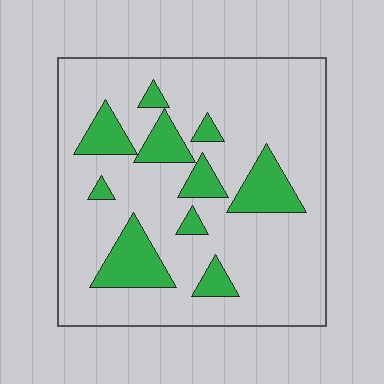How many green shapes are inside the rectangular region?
10.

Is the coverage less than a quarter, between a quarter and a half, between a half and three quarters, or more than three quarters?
Less than a quarter.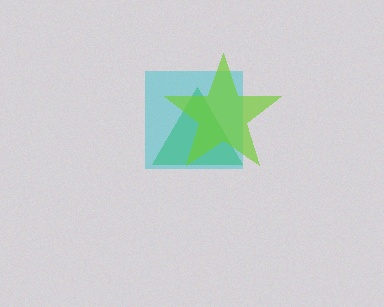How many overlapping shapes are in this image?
There are 3 overlapping shapes in the image.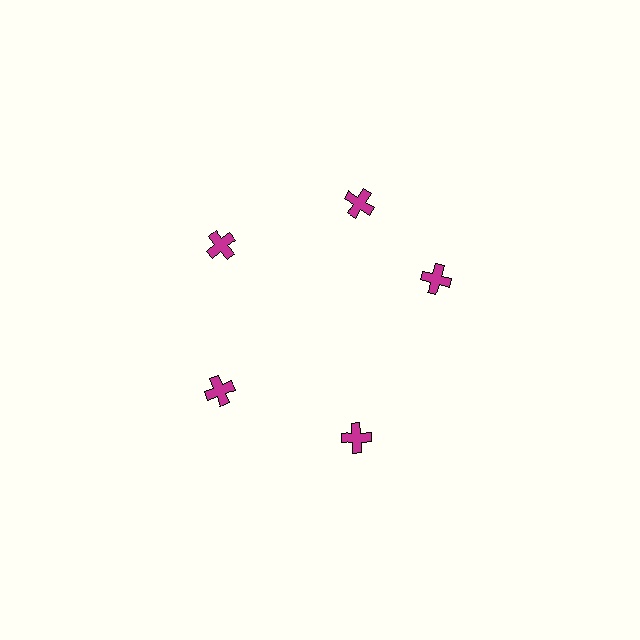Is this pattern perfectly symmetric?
No. The 5 magenta crosses are arranged in a ring, but one element near the 3 o'clock position is rotated out of alignment along the ring, breaking the 5-fold rotational symmetry.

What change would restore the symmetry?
The symmetry would be restored by rotating it back into even spacing with its neighbors so that all 5 crosses sit at equal angles and equal distance from the center.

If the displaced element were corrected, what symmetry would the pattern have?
It would have 5-fold rotational symmetry — the pattern would map onto itself every 72 degrees.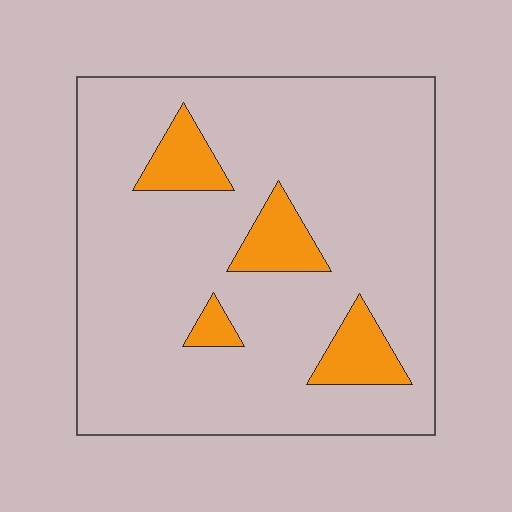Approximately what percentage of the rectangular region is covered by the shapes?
Approximately 15%.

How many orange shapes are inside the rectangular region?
4.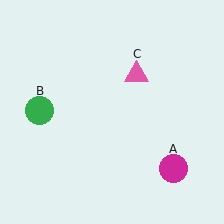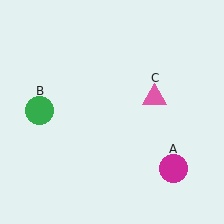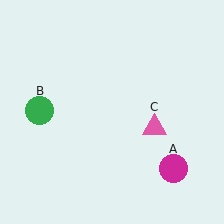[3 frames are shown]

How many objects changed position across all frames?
1 object changed position: pink triangle (object C).